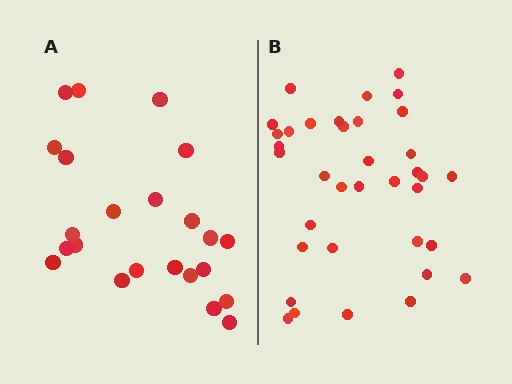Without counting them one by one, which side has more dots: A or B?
Region B (the right region) has more dots.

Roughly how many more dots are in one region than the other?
Region B has approximately 15 more dots than region A.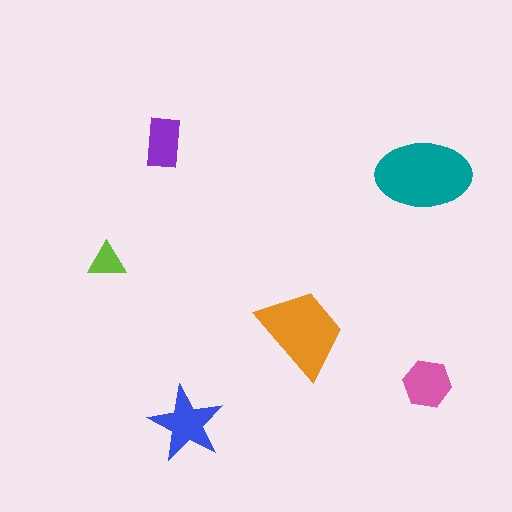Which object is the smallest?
The lime triangle.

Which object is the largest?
The teal ellipse.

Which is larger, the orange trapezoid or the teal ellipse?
The teal ellipse.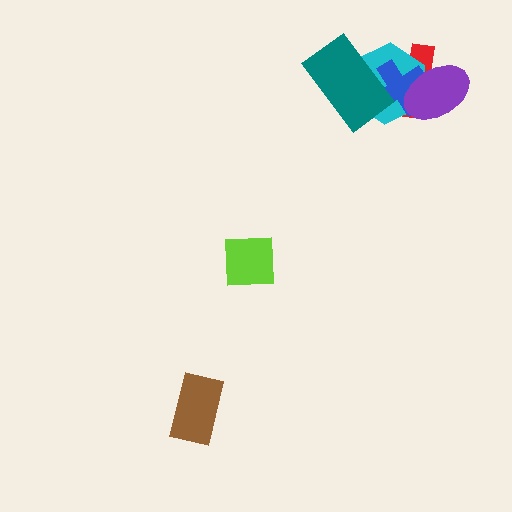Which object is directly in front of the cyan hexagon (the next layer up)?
The blue cross is directly in front of the cyan hexagon.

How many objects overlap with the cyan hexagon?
4 objects overlap with the cyan hexagon.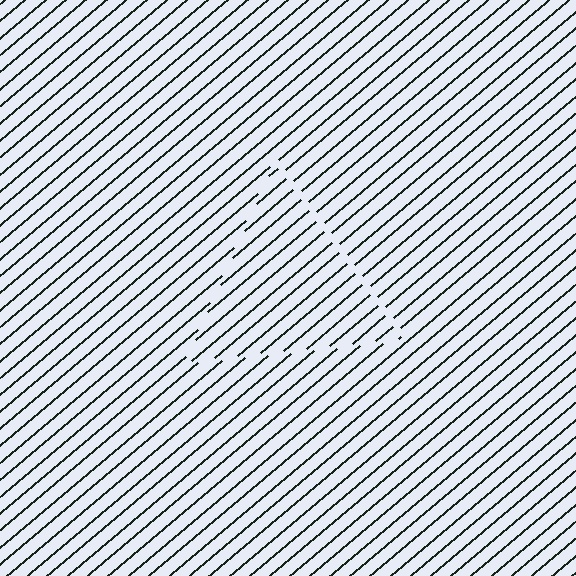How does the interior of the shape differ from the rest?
The interior of the shape contains the same grating, shifted by half a period — the contour is defined by the phase discontinuity where line-ends from the inner and outer gratings abut.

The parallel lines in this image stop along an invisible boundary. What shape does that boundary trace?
An illusory triangle. The interior of the shape contains the same grating, shifted by half a period — the contour is defined by the phase discontinuity where line-ends from the inner and outer gratings abut.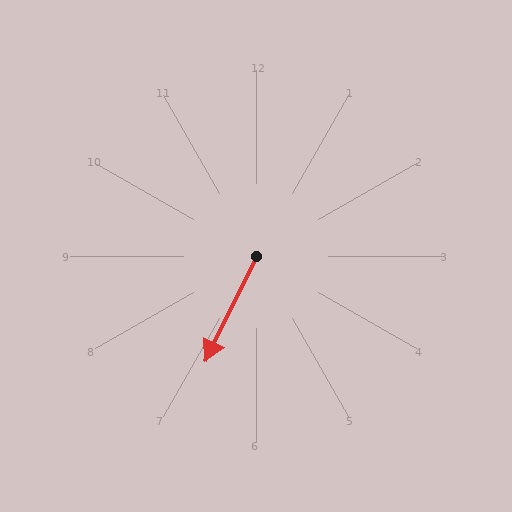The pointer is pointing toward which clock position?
Roughly 7 o'clock.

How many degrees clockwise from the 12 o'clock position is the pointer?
Approximately 206 degrees.